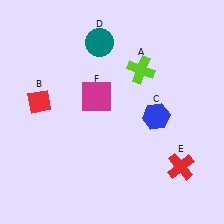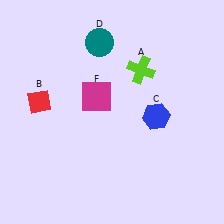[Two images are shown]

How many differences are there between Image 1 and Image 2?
There is 1 difference between the two images.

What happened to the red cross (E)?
The red cross (E) was removed in Image 2. It was in the bottom-right area of Image 1.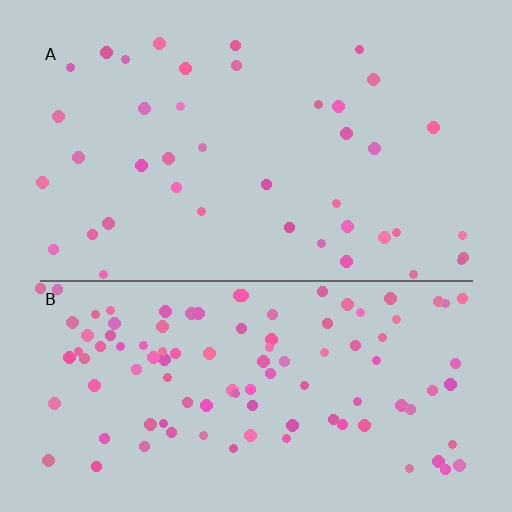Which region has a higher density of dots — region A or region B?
B (the bottom).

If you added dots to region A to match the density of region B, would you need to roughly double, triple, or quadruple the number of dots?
Approximately triple.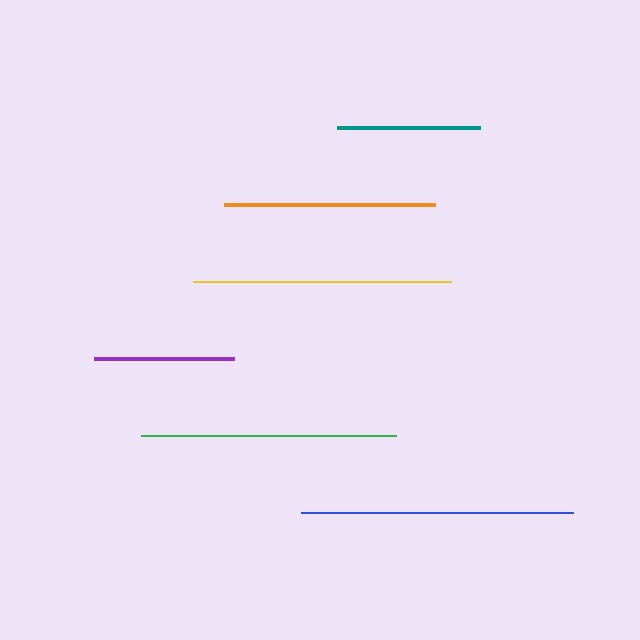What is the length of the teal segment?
The teal segment is approximately 143 pixels long.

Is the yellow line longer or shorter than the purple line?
The yellow line is longer than the purple line.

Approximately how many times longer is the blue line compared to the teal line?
The blue line is approximately 1.9 times the length of the teal line.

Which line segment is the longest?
The blue line is the longest at approximately 272 pixels.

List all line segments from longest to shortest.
From longest to shortest: blue, yellow, green, orange, teal, purple.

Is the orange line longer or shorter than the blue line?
The blue line is longer than the orange line.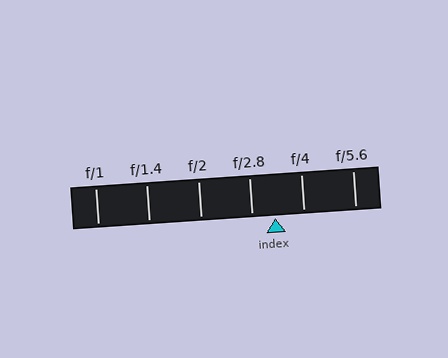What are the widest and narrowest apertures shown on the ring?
The widest aperture shown is f/1 and the narrowest is f/5.6.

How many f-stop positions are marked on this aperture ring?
There are 6 f-stop positions marked.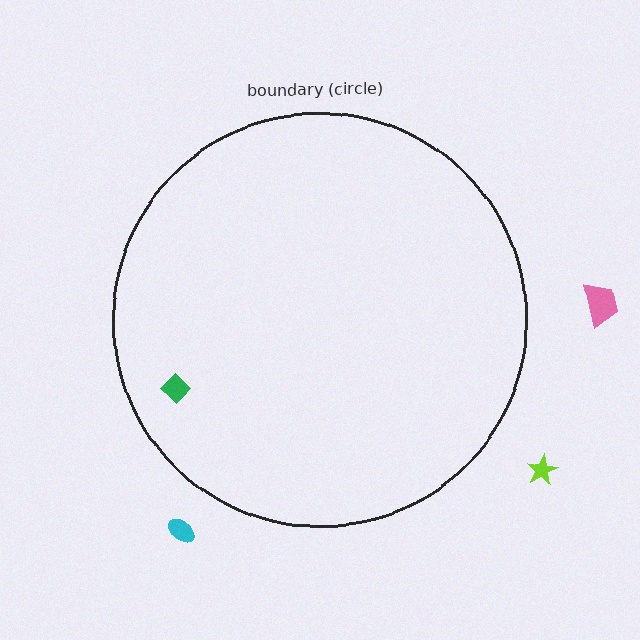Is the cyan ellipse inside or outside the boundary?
Outside.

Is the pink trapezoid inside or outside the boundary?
Outside.